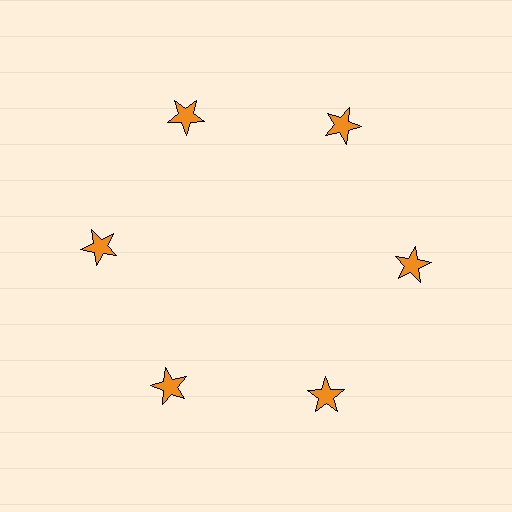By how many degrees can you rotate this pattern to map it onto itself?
The pattern maps onto itself every 60 degrees of rotation.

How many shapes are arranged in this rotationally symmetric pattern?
There are 6 shapes, arranged in 6 groups of 1.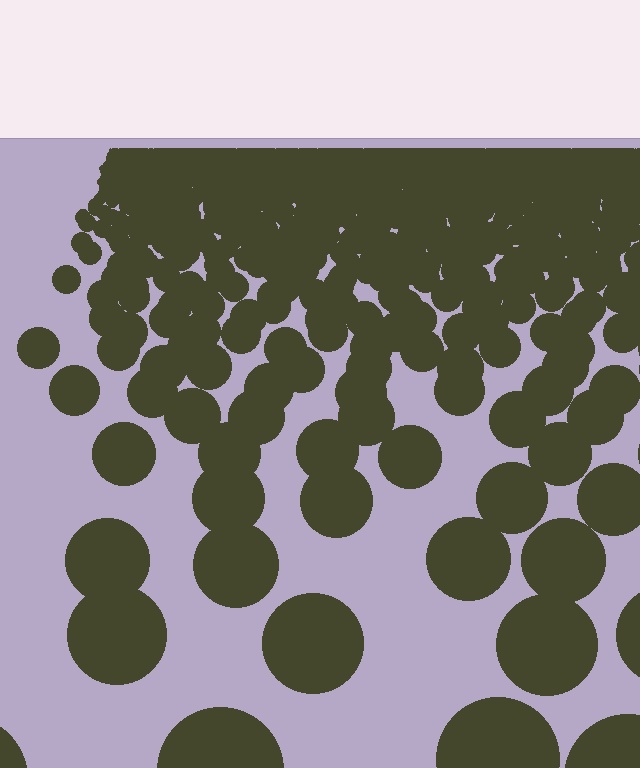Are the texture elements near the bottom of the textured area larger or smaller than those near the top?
Larger. Near the bottom, elements are closer to the viewer and appear at a bigger on-screen size.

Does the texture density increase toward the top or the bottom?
Density increases toward the top.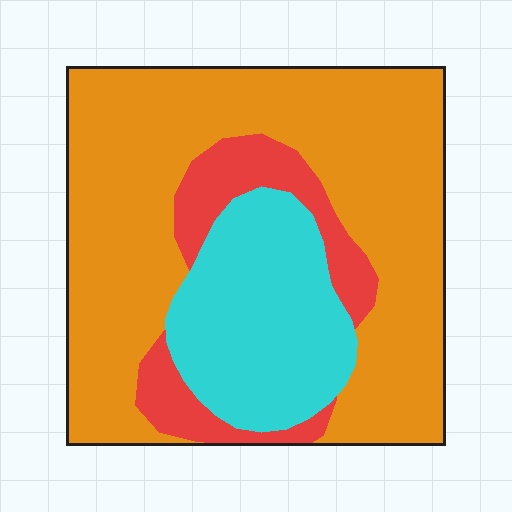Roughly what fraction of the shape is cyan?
Cyan takes up about one quarter (1/4) of the shape.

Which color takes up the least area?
Red, at roughly 15%.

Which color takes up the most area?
Orange, at roughly 65%.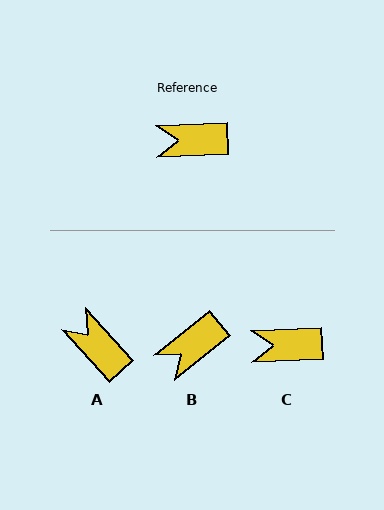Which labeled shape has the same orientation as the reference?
C.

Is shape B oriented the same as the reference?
No, it is off by about 37 degrees.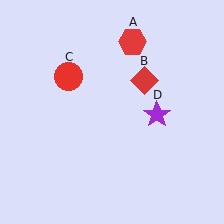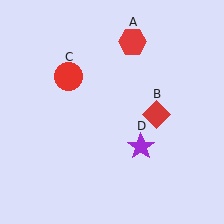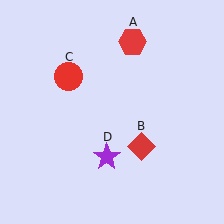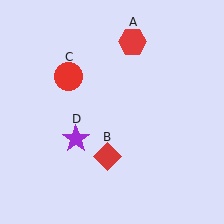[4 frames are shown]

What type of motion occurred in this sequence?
The red diamond (object B), purple star (object D) rotated clockwise around the center of the scene.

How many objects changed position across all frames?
2 objects changed position: red diamond (object B), purple star (object D).